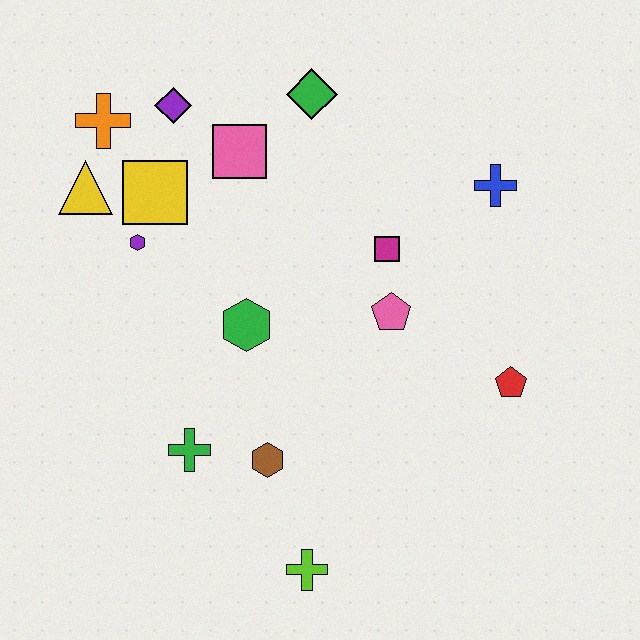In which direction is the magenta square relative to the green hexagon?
The magenta square is to the right of the green hexagon.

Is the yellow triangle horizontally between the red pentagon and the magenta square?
No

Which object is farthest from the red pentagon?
The orange cross is farthest from the red pentagon.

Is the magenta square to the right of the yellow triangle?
Yes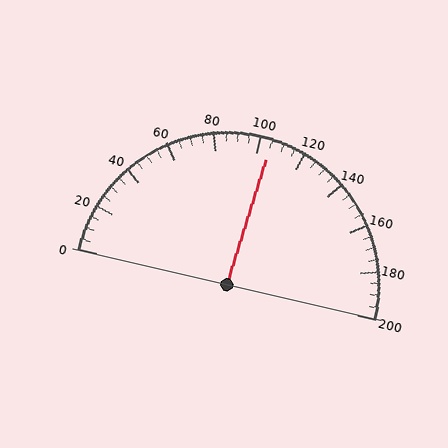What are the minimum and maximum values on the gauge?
The gauge ranges from 0 to 200.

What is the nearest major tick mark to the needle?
The nearest major tick mark is 100.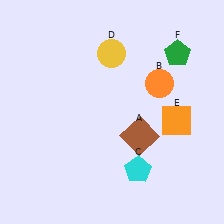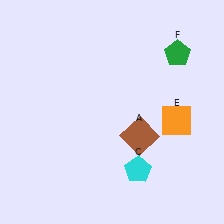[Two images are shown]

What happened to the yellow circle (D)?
The yellow circle (D) was removed in Image 2. It was in the top-left area of Image 1.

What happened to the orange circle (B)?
The orange circle (B) was removed in Image 2. It was in the top-right area of Image 1.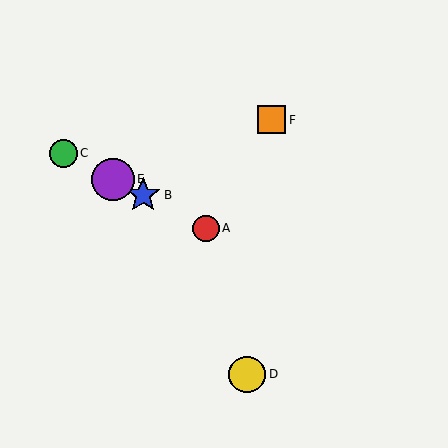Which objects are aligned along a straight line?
Objects A, B, C, E are aligned along a straight line.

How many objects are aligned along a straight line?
4 objects (A, B, C, E) are aligned along a straight line.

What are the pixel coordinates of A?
Object A is at (206, 228).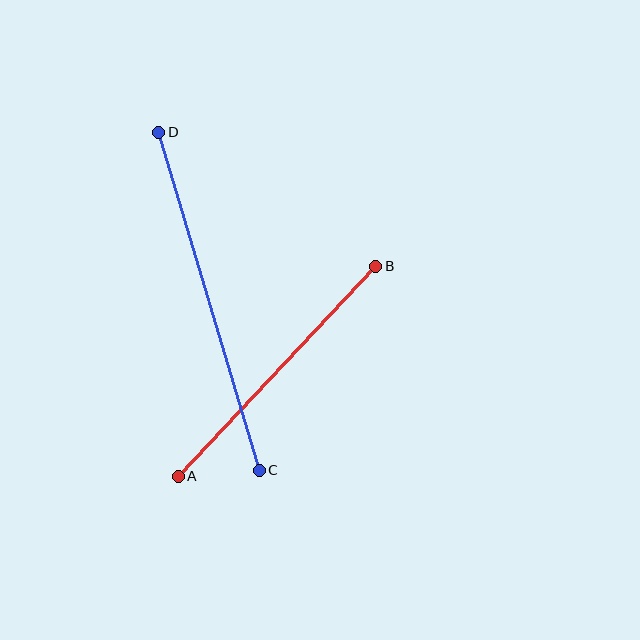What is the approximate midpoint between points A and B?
The midpoint is at approximately (277, 371) pixels.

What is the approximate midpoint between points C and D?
The midpoint is at approximately (209, 301) pixels.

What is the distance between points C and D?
The distance is approximately 353 pixels.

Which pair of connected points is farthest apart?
Points C and D are farthest apart.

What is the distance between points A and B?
The distance is approximately 288 pixels.